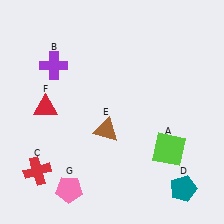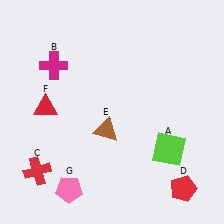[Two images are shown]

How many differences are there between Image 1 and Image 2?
There are 2 differences between the two images.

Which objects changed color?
B changed from purple to magenta. D changed from teal to red.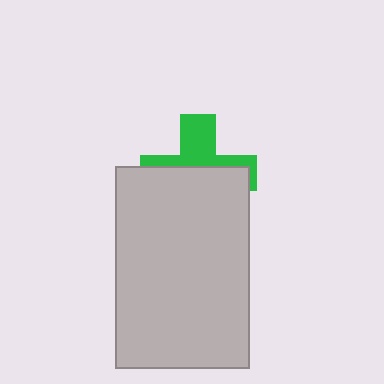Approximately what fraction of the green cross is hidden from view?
Roughly 60% of the green cross is hidden behind the light gray rectangle.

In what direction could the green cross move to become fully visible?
The green cross could move up. That would shift it out from behind the light gray rectangle entirely.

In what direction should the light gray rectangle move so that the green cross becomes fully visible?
The light gray rectangle should move down. That is the shortest direction to clear the overlap and leave the green cross fully visible.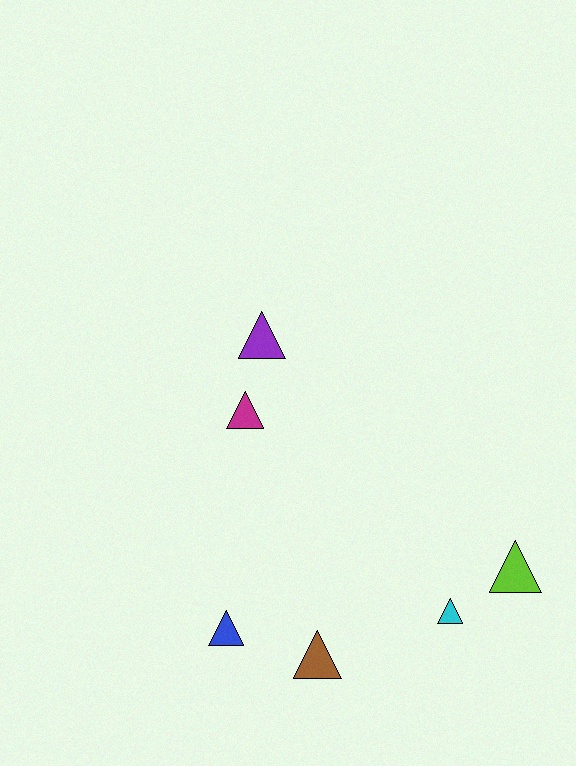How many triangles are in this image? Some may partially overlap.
There are 6 triangles.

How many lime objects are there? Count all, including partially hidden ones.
There is 1 lime object.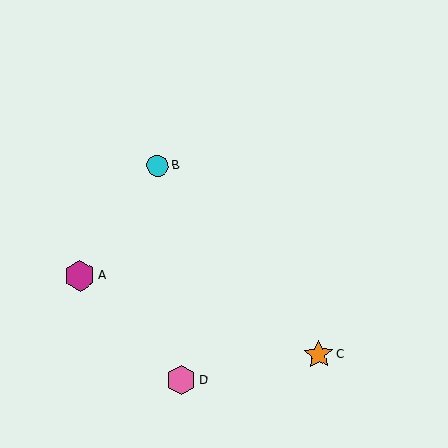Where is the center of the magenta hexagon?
The center of the magenta hexagon is at (80, 276).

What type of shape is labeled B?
Shape B is a cyan circle.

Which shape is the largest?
The magenta hexagon (labeled A) is the largest.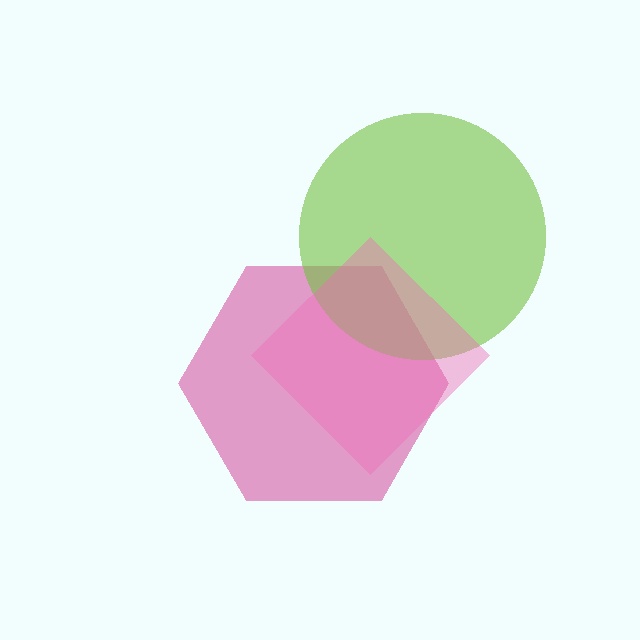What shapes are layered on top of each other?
The layered shapes are: a magenta hexagon, a lime circle, a pink diamond.